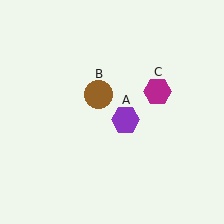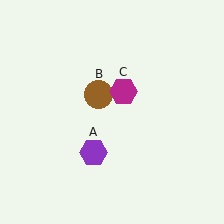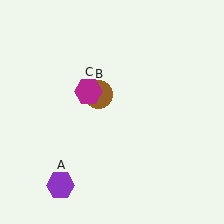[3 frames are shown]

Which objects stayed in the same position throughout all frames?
Brown circle (object B) remained stationary.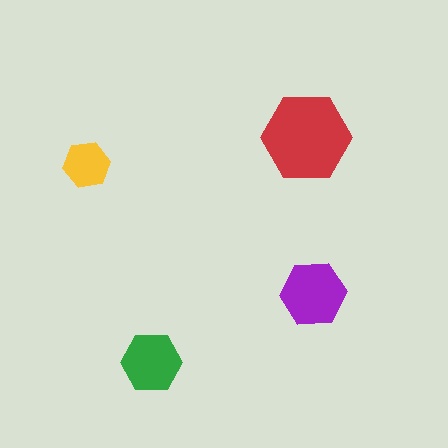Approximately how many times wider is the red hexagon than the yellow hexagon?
About 2 times wider.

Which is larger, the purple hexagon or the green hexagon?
The purple one.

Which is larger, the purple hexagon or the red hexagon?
The red one.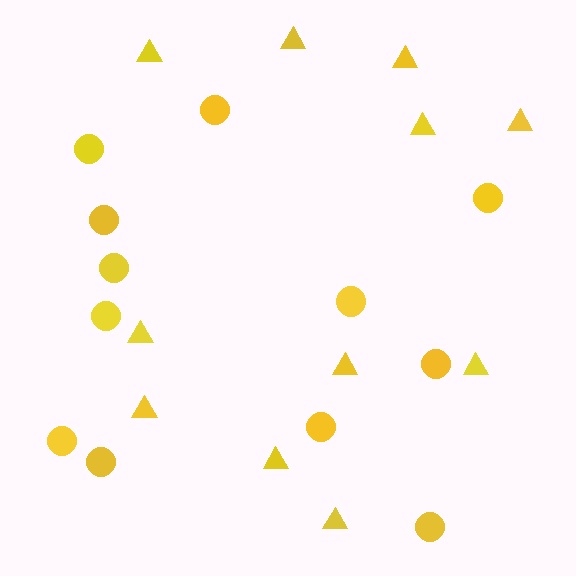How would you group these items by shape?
There are 2 groups: one group of circles (12) and one group of triangles (11).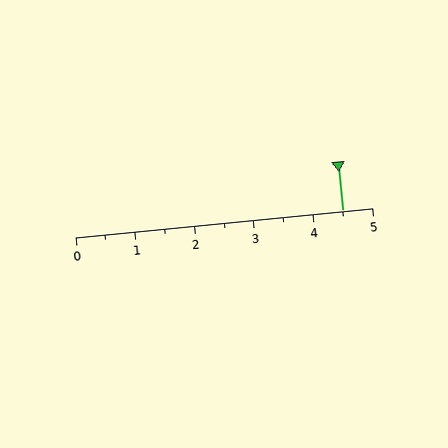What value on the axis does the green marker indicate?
The marker indicates approximately 4.5.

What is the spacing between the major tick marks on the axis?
The major ticks are spaced 1 apart.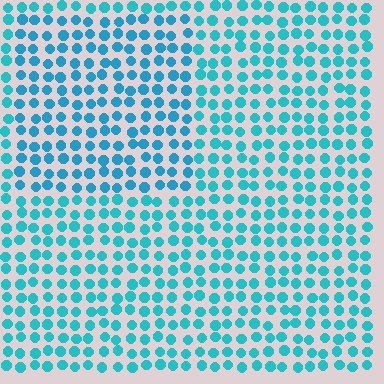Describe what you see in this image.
The image is filled with small cyan elements in a uniform arrangement. A rectangle-shaped region is visible where the elements are tinted to a slightly different hue, forming a subtle color boundary.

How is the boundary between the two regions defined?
The boundary is defined purely by a slight shift in hue (about 14 degrees). Spacing, size, and orientation are identical on both sides.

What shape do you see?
I see a rectangle.